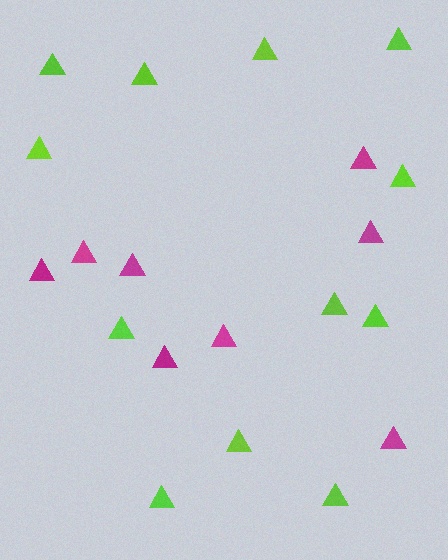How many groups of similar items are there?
There are 2 groups: one group of magenta triangles (8) and one group of lime triangles (12).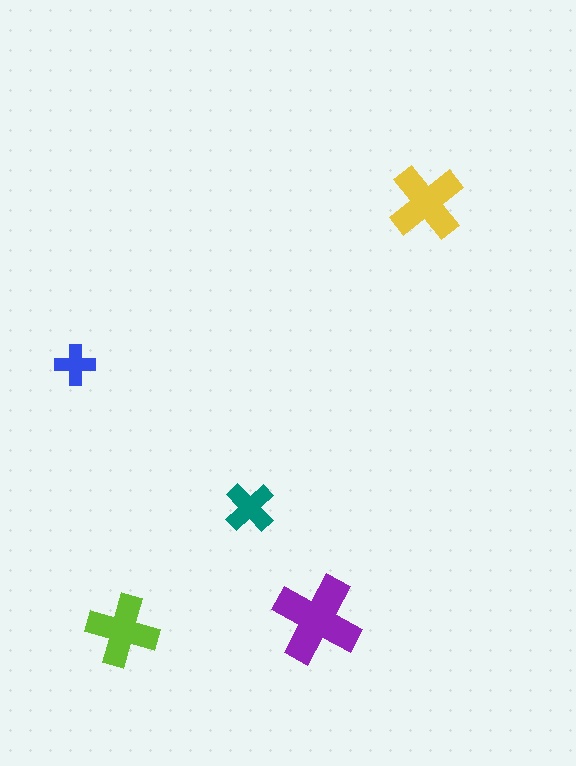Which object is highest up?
The yellow cross is topmost.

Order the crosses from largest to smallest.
the purple one, the yellow one, the lime one, the teal one, the blue one.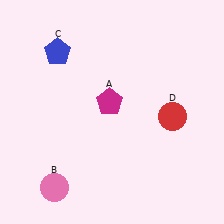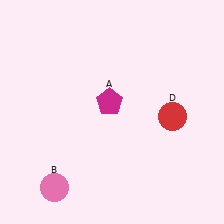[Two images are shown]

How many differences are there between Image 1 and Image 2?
There is 1 difference between the two images.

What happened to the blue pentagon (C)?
The blue pentagon (C) was removed in Image 2. It was in the top-left area of Image 1.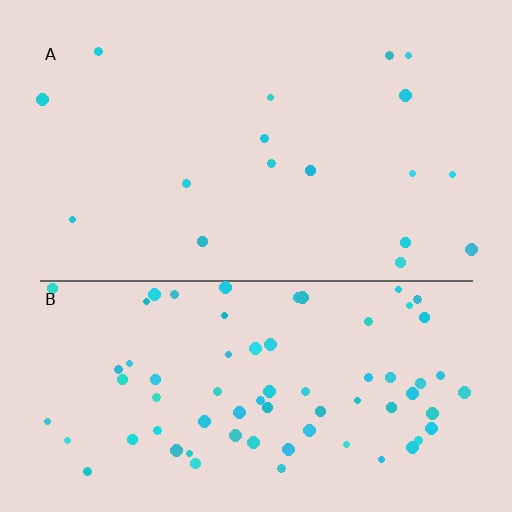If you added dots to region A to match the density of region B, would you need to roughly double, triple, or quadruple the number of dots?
Approximately quadruple.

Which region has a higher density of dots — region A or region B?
B (the bottom).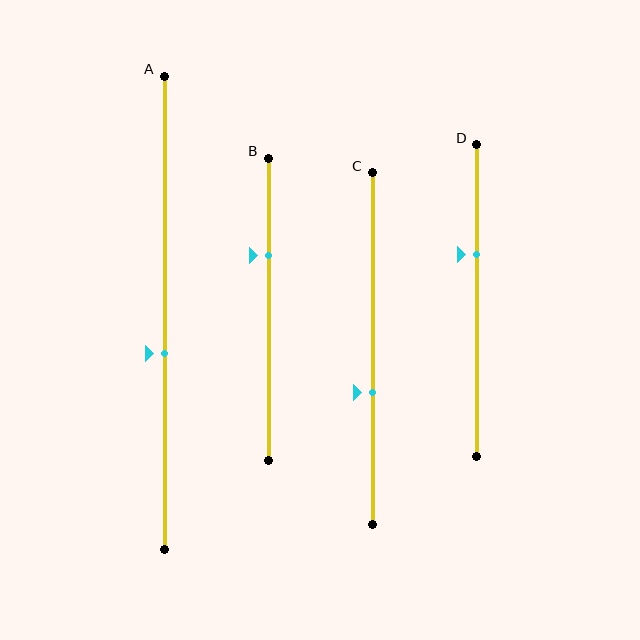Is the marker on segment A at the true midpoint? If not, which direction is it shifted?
No, the marker on segment A is shifted downward by about 8% of the segment length.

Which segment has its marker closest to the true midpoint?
Segment A has its marker closest to the true midpoint.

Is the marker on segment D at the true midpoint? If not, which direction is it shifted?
No, the marker on segment D is shifted upward by about 15% of the segment length.